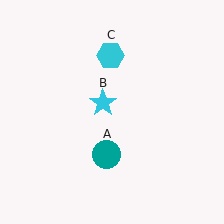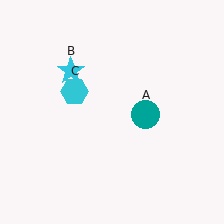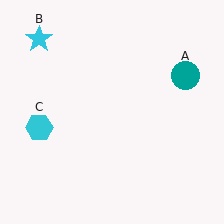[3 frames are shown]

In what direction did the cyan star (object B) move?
The cyan star (object B) moved up and to the left.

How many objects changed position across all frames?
3 objects changed position: teal circle (object A), cyan star (object B), cyan hexagon (object C).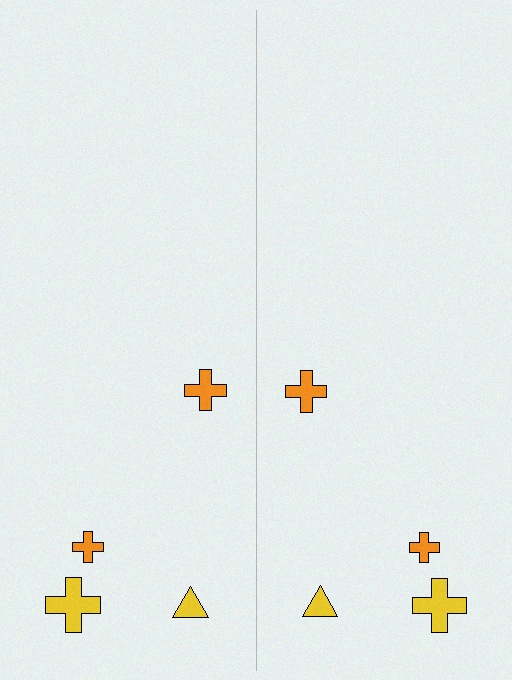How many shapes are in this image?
There are 8 shapes in this image.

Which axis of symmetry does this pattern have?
The pattern has a vertical axis of symmetry running through the center of the image.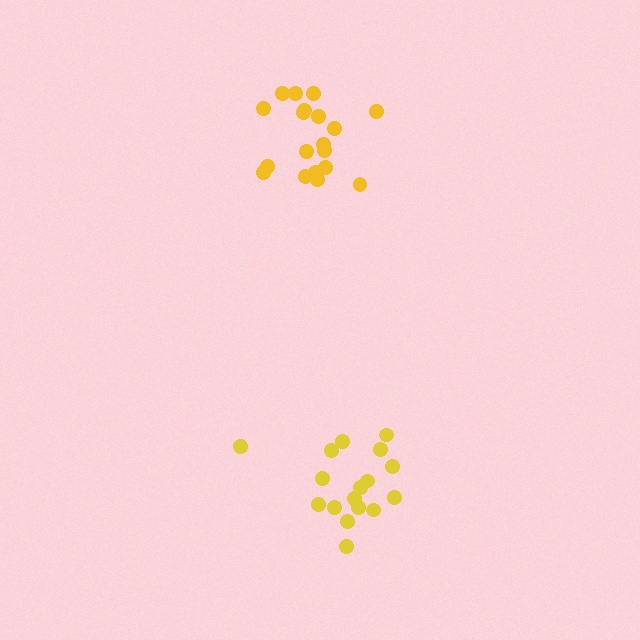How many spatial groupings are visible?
There are 2 spatial groupings.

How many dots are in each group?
Group 1: 19 dots, Group 2: 17 dots (36 total).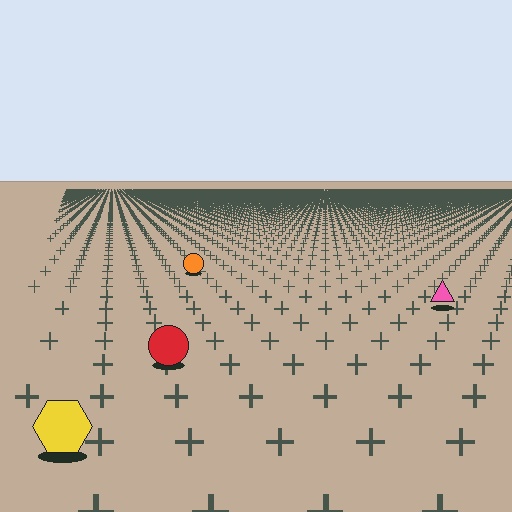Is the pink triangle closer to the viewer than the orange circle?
Yes. The pink triangle is closer — you can tell from the texture gradient: the ground texture is coarser near it.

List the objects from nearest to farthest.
From nearest to farthest: the yellow hexagon, the red circle, the pink triangle, the orange circle.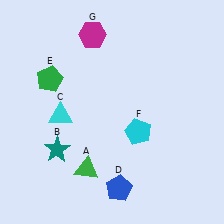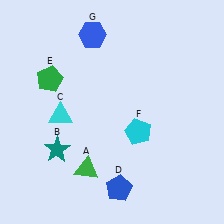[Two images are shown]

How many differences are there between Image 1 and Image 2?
There is 1 difference between the two images.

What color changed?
The hexagon (G) changed from magenta in Image 1 to blue in Image 2.